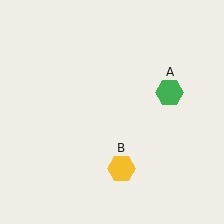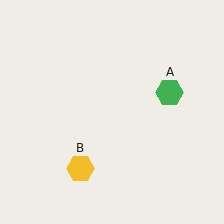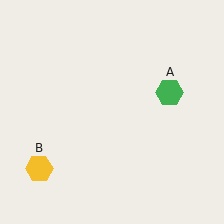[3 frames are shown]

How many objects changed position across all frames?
1 object changed position: yellow hexagon (object B).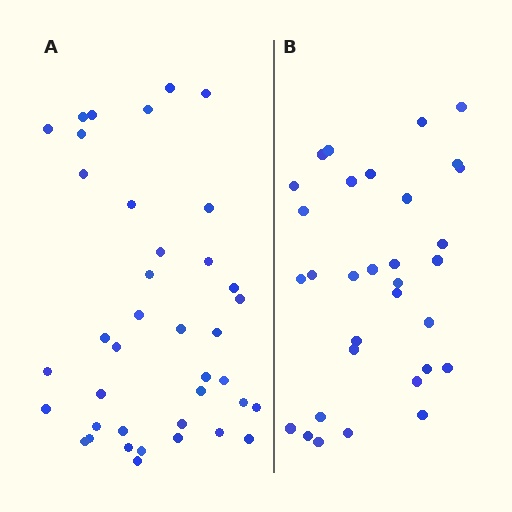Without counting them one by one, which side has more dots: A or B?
Region A (the left region) has more dots.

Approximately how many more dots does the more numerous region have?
Region A has roughly 8 or so more dots than region B.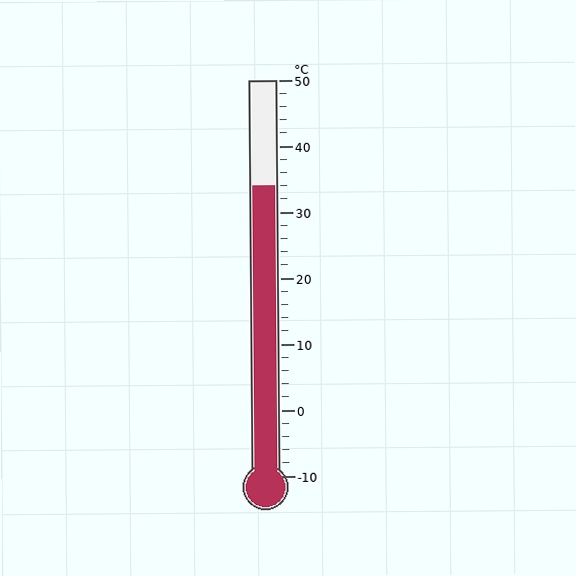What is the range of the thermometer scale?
The thermometer scale ranges from -10°C to 50°C.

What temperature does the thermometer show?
The thermometer shows approximately 34°C.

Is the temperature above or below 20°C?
The temperature is above 20°C.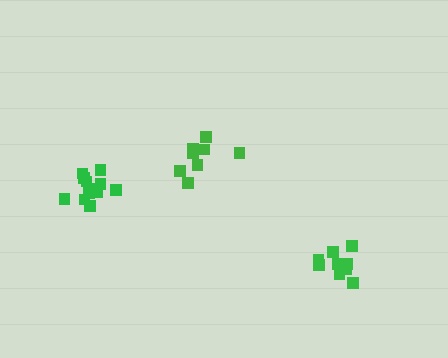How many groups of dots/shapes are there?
There are 3 groups.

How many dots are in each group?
Group 1: 9 dots, Group 2: 12 dots, Group 3: 8 dots (29 total).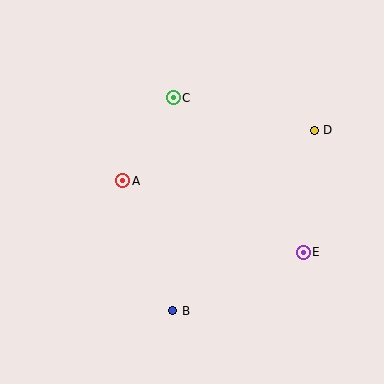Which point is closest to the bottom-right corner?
Point E is closest to the bottom-right corner.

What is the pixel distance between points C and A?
The distance between C and A is 97 pixels.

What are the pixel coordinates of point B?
Point B is at (173, 311).